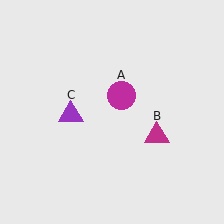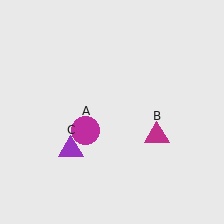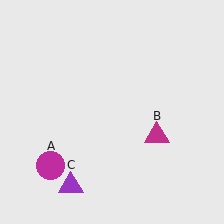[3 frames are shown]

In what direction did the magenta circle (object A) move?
The magenta circle (object A) moved down and to the left.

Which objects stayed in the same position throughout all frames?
Magenta triangle (object B) remained stationary.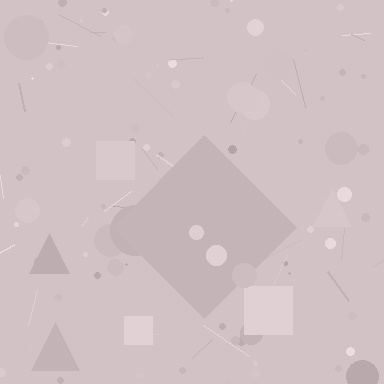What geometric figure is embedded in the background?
A diamond is embedded in the background.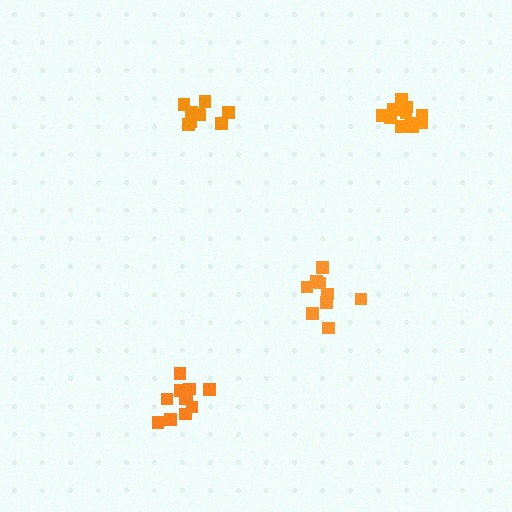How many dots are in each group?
Group 1: 9 dots, Group 2: 11 dots, Group 3: 11 dots, Group 4: 9 dots (40 total).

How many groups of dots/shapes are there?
There are 4 groups.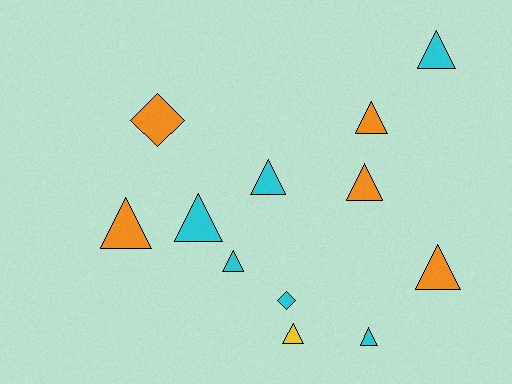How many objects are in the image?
There are 12 objects.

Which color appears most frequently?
Cyan, with 6 objects.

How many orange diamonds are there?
There is 1 orange diamond.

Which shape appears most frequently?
Triangle, with 10 objects.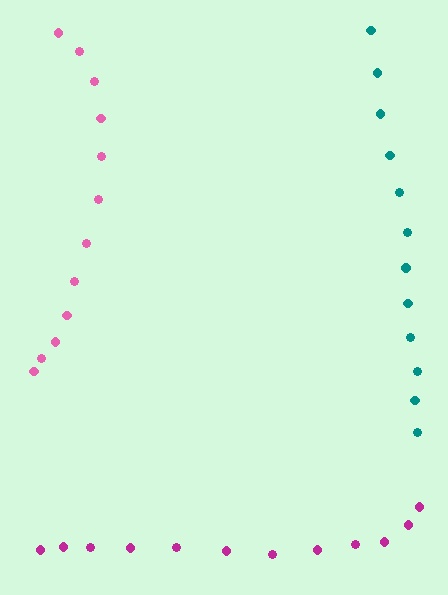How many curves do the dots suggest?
There are 3 distinct paths.